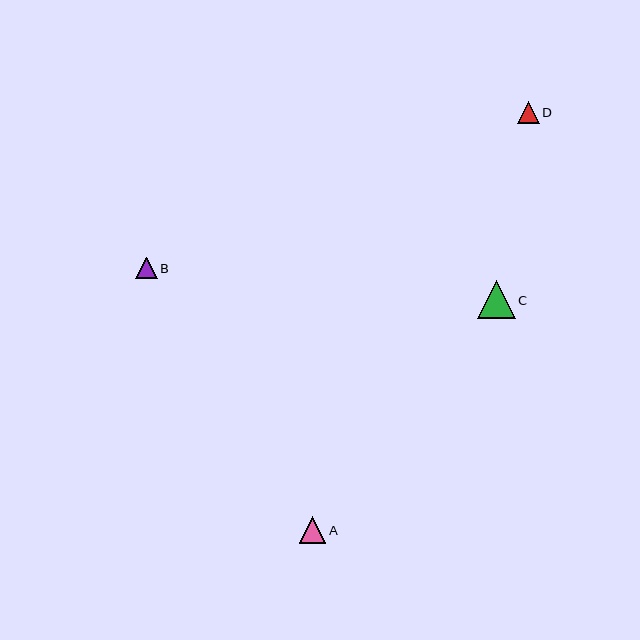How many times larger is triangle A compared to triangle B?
Triangle A is approximately 1.2 times the size of triangle B.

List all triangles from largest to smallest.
From largest to smallest: C, A, D, B.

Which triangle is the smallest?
Triangle B is the smallest with a size of approximately 22 pixels.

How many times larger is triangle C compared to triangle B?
Triangle C is approximately 1.7 times the size of triangle B.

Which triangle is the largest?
Triangle C is the largest with a size of approximately 38 pixels.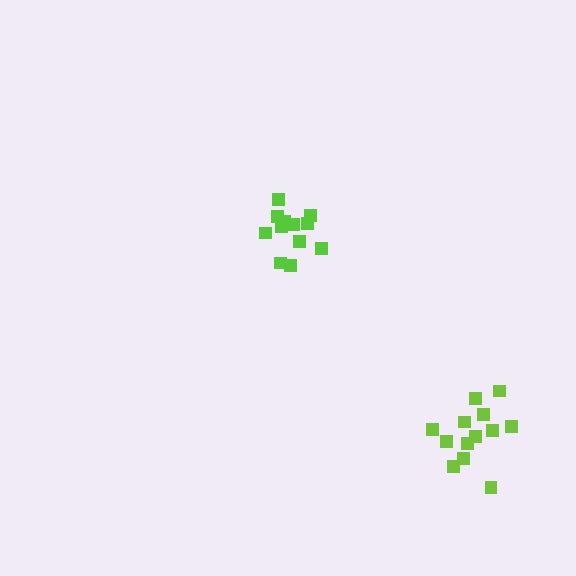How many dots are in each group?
Group 1: 12 dots, Group 2: 13 dots (25 total).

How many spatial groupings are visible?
There are 2 spatial groupings.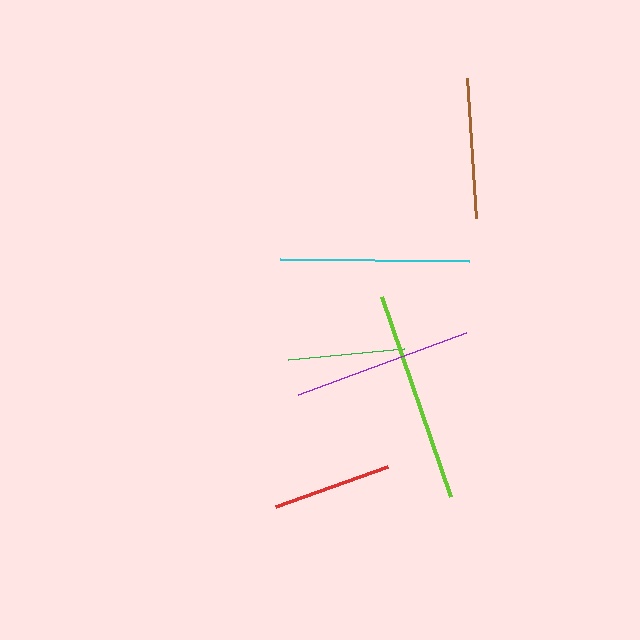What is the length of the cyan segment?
The cyan segment is approximately 189 pixels long.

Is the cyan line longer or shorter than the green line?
The cyan line is longer than the green line.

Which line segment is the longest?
The lime line is the longest at approximately 212 pixels.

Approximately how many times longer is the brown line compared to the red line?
The brown line is approximately 1.2 times the length of the red line.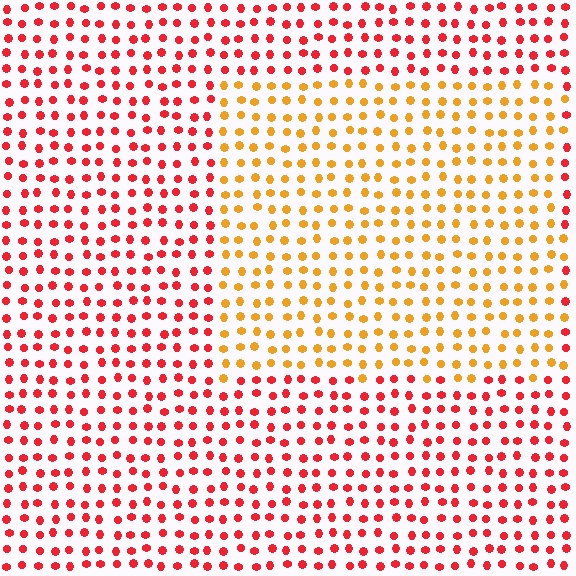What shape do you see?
I see a rectangle.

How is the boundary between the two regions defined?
The boundary is defined purely by a slight shift in hue (about 43 degrees). Spacing, size, and orientation are identical on both sides.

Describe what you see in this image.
The image is filled with small red elements in a uniform arrangement. A rectangle-shaped region is visible where the elements are tinted to a slightly different hue, forming a subtle color boundary.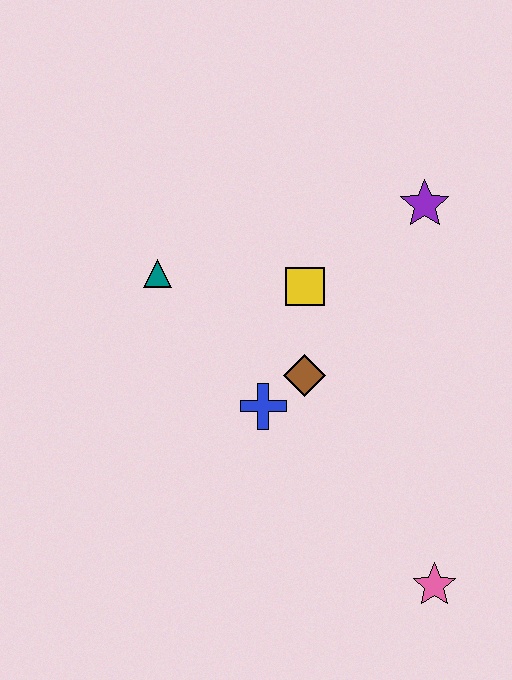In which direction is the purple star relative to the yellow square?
The purple star is to the right of the yellow square.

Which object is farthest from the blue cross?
The purple star is farthest from the blue cross.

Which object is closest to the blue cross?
The brown diamond is closest to the blue cross.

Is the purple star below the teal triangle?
No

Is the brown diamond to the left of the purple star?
Yes